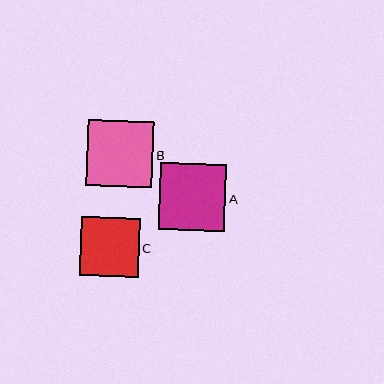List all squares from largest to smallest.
From largest to smallest: A, B, C.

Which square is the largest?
Square A is the largest with a size of approximately 67 pixels.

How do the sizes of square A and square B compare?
Square A and square B are approximately the same size.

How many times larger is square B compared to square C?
Square B is approximately 1.1 times the size of square C.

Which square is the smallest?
Square C is the smallest with a size of approximately 59 pixels.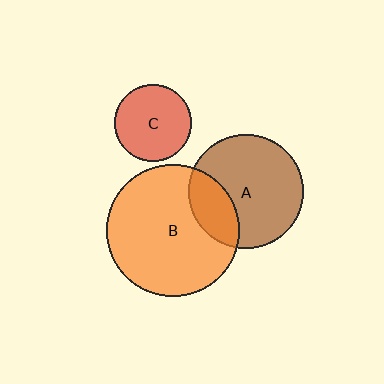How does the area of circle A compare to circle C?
Approximately 2.2 times.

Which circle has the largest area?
Circle B (orange).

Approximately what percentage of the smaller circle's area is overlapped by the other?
Approximately 25%.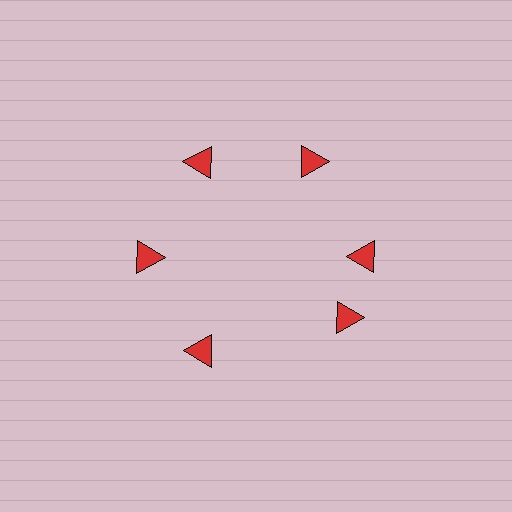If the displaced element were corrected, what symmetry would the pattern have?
It would have 6-fold rotational symmetry — the pattern would map onto itself every 60 degrees.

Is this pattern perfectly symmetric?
No. The 6 red triangles are arranged in a ring, but one element near the 5 o'clock position is rotated out of alignment along the ring, breaking the 6-fold rotational symmetry.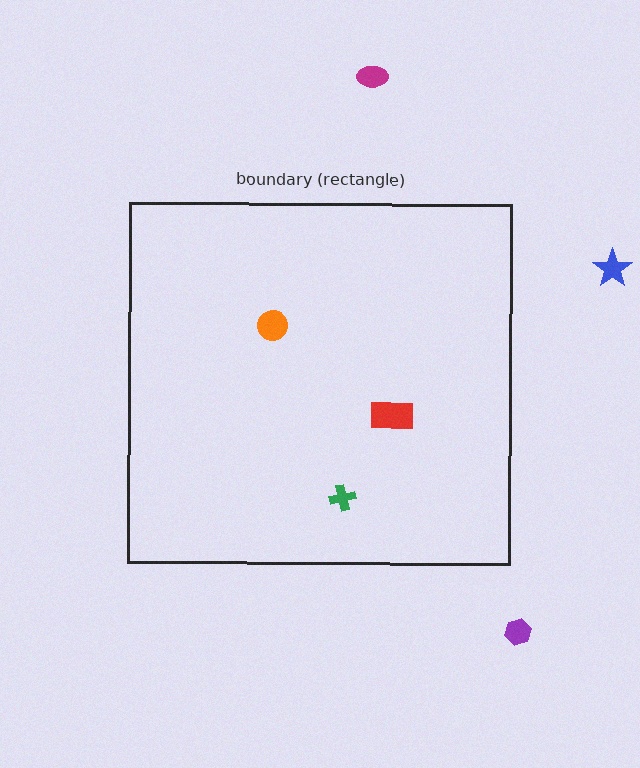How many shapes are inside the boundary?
3 inside, 3 outside.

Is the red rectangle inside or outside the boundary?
Inside.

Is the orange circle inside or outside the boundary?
Inside.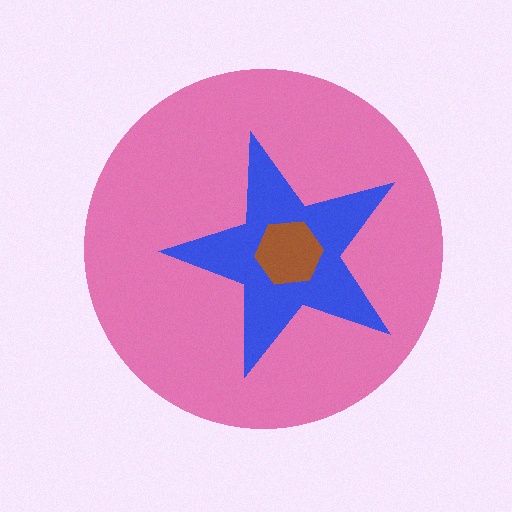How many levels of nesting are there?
3.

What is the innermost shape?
The brown hexagon.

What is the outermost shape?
The pink circle.